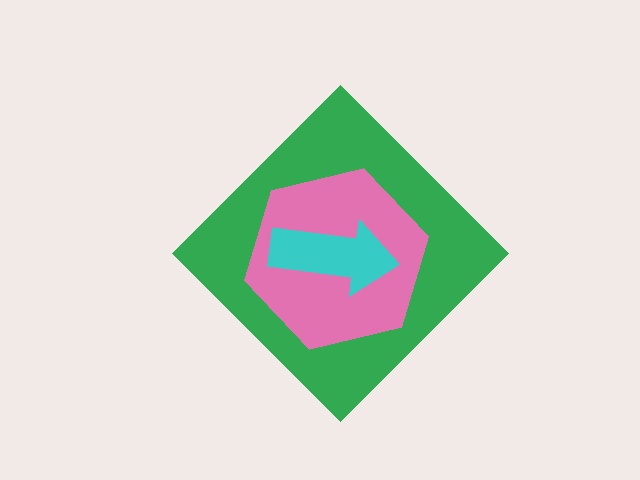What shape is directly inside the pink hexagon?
The cyan arrow.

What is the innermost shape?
The cyan arrow.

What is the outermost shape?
The green diamond.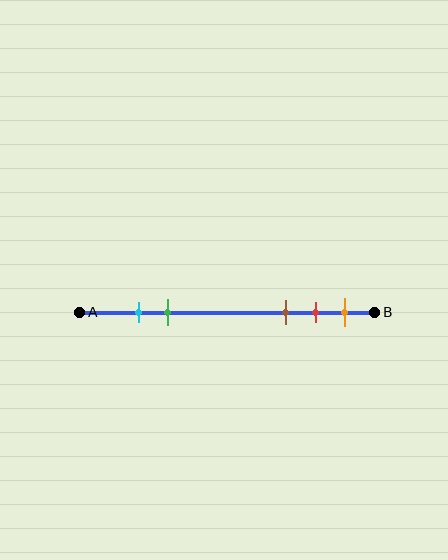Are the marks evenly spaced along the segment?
No, the marks are not evenly spaced.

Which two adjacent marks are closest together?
The cyan and green marks are the closest adjacent pair.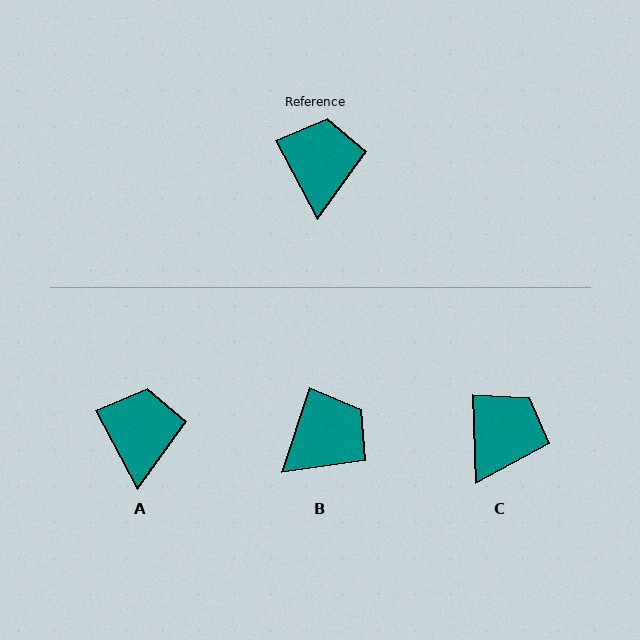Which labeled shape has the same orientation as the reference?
A.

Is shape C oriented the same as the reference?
No, it is off by about 26 degrees.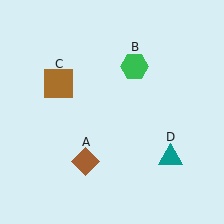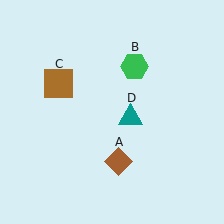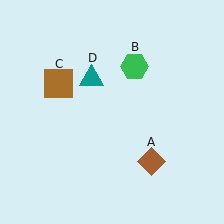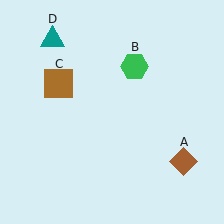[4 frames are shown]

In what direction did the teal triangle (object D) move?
The teal triangle (object D) moved up and to the left.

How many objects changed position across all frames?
2 objects changed position: brown diamond (object A), teal triangle (object D).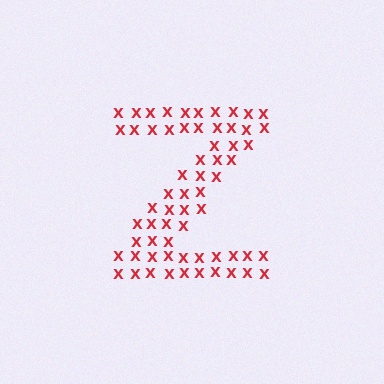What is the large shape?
The large shape is the letter Z.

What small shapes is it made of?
It is made of small letter X's.